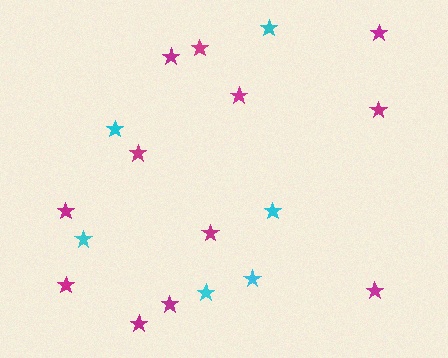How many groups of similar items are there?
There are 2 groups: one group of cyan stars (6) and one group of magenta stars (12).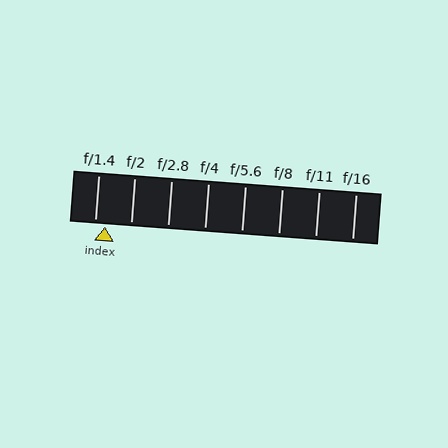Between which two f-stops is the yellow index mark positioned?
The index mark is between f/1.4 and f/2.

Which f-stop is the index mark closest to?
The index mark is closest to f/1.4.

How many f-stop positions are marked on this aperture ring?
There are 8 f-stop positions marked.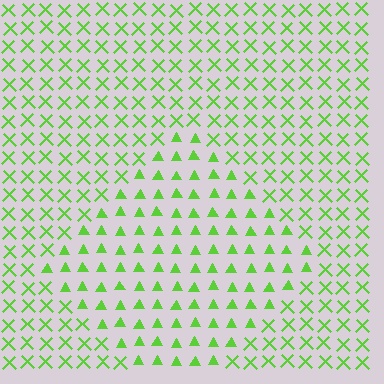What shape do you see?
I see a diamond.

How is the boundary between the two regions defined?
The boundary is defined by a change in element shape: triangles inside vs. X marks outside. All elements share the same color and spacing.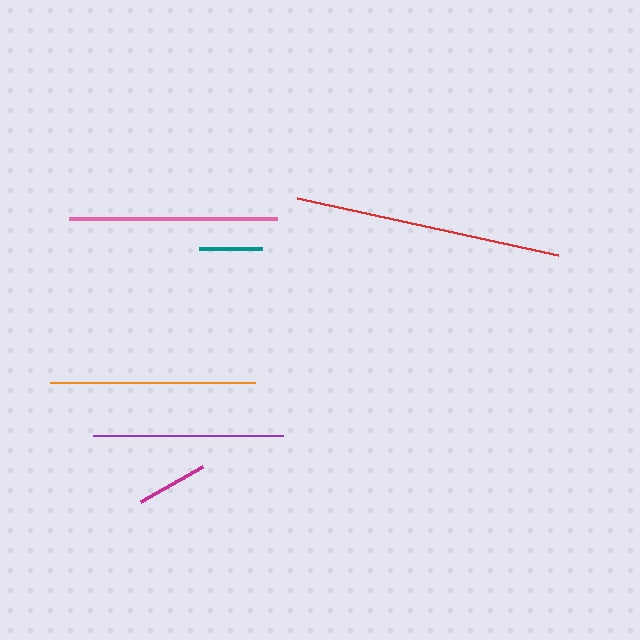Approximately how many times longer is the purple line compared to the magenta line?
The purple line is approximately 2.7 times the length of the magenta line.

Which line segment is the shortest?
The teal line is the shortest at approximately 63 pixels.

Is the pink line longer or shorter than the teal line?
The pink line is longer than the teal line.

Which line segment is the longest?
The red line is the longest at approximately 267 pixels.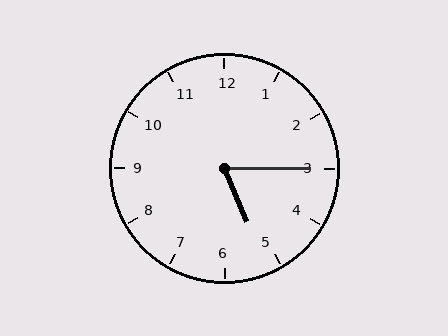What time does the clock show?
5:15.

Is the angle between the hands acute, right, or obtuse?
It is acute.